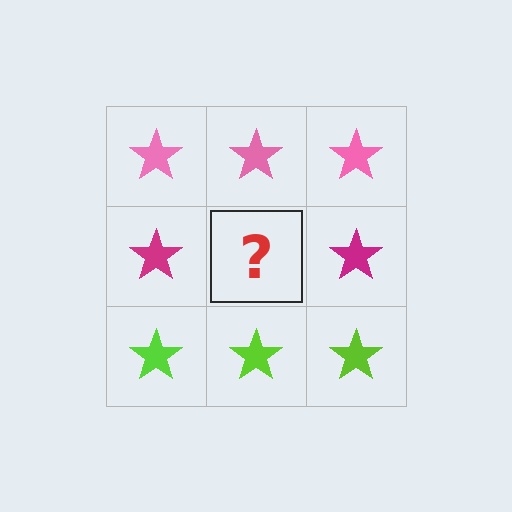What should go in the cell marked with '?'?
The missing cell should contain a magenta star.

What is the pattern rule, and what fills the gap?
The rule is that each row has a consistent color. The gap should be filled with a magenta star.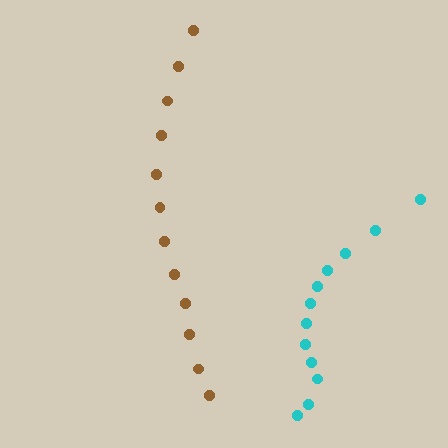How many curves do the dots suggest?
There are 2 distinct paths.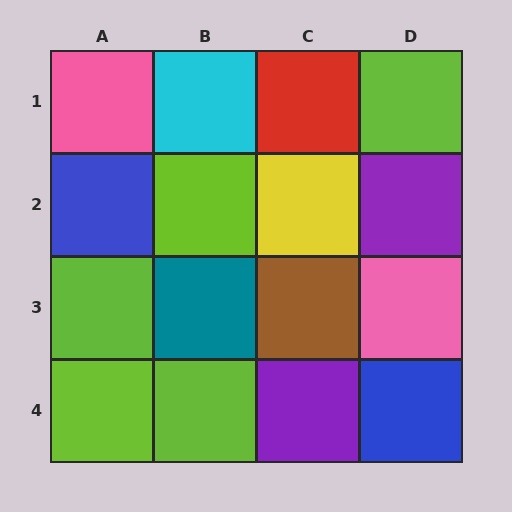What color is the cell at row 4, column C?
Purple.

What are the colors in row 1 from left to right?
Pink, cyan, red, lime.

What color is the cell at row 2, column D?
Purple.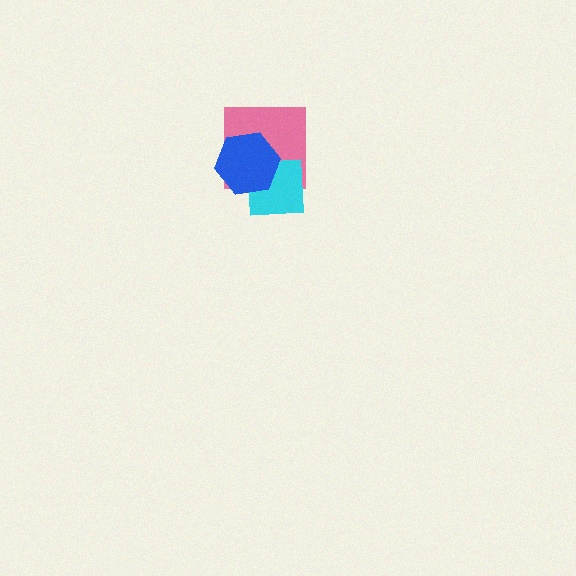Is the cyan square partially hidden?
Yes, it is partially covered by another shape.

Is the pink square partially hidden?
Yes, it is partially covered by another shape.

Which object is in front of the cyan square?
The blue hexagon is in front of the cyan square.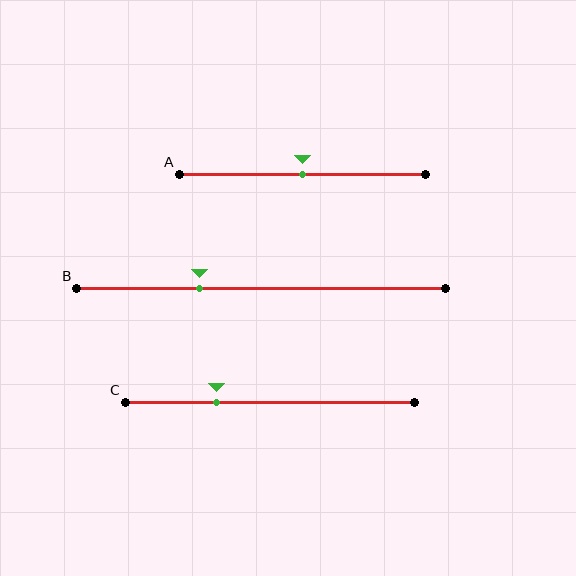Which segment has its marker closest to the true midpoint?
Segment A has its marker closest to the true midpoint.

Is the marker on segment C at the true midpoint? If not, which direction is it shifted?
No, the marker on segment C is shifted to the left by about 19% of the segment length.